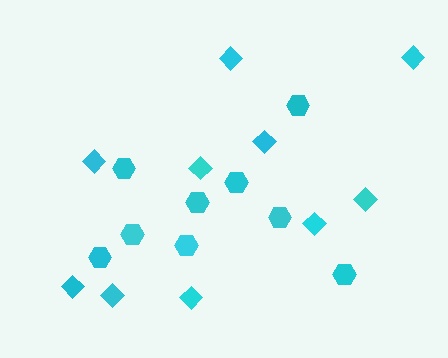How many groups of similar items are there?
There are 2 groups: one group of hexagons (9) and one group of diamonds (10).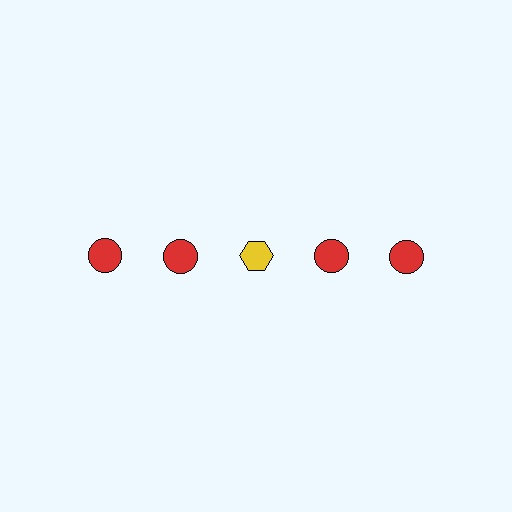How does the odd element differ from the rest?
It differs in both color (yellow instead of red) and shape (hexagon instead of circle).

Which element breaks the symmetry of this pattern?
The yellow hexagon in the top row, center column breaks the symmetry. All other shapes are red circles.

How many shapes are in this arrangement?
There are 5 shapes arranged in a grid pattern.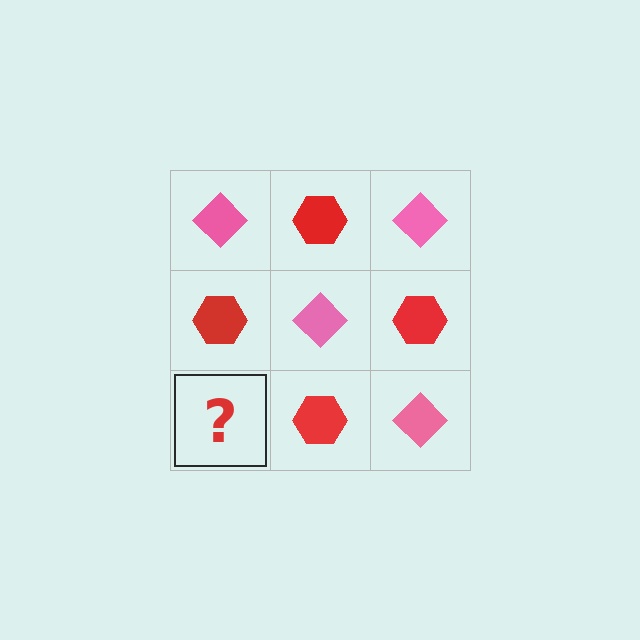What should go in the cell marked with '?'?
The missing cell should contain a pink diamond.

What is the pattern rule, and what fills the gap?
The rule is that it alternates pink diamond and red hexagon in a checkerboard pattern. The gap should be filled with a pink diamond.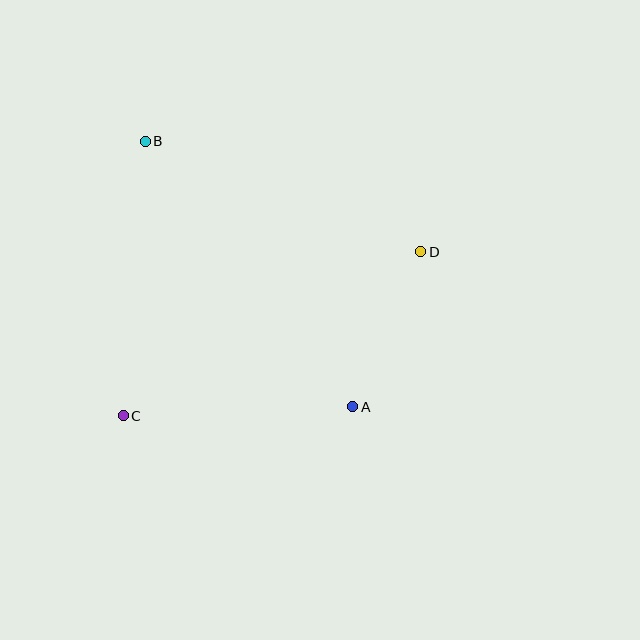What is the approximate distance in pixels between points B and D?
The distance between B and D is approximately 297 pixels.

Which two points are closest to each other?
Points A and D are closest to each other.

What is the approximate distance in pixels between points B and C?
The distance between B and C is approximately 275 pixels.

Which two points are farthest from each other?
Points C and D are farthest from each other.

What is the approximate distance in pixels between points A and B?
The distance between A and B is approximately 337 pixels.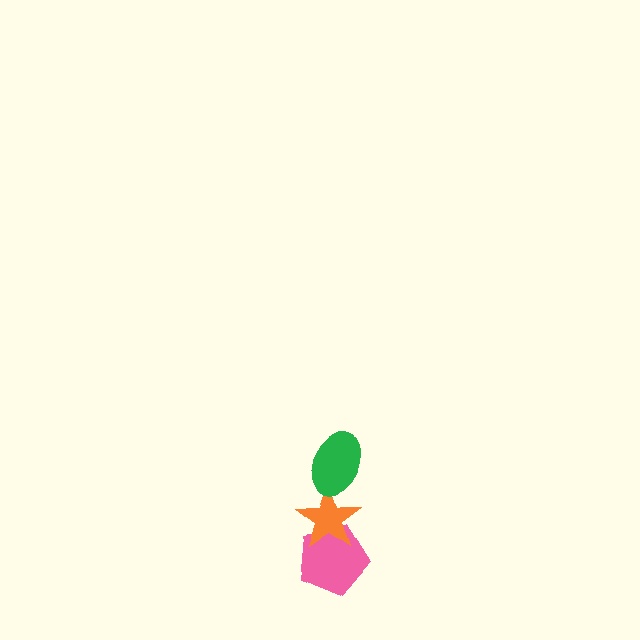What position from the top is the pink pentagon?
The pink pentagon is 3rd from the top.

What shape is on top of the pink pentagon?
The orange star is on top of the pink pentagon.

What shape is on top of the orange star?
The green ellipse is on top of the orange star.